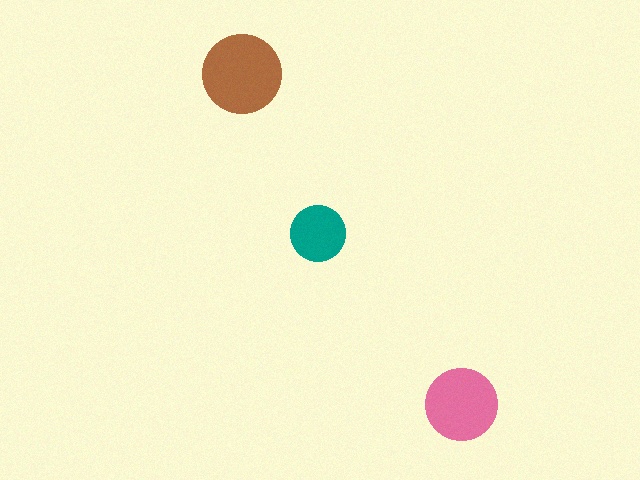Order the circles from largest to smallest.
the brown one, the pink one, the teal one.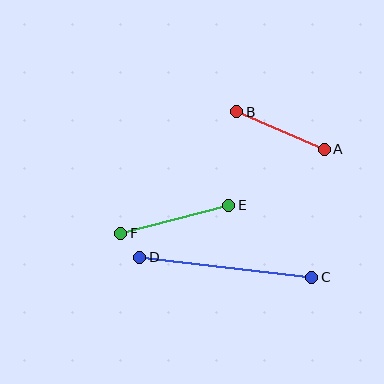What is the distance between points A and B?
The distance is approximately 95 pixels.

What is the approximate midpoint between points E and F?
The midpoint is at approximately (175, 219) pixels.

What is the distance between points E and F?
The distance is approximately 112 pixels.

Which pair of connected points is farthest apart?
Points C and D are farthest apart.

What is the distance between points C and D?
The distance is approximately 173 pixels.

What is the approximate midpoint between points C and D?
The midpoint is at approximately (226, 267) pixels.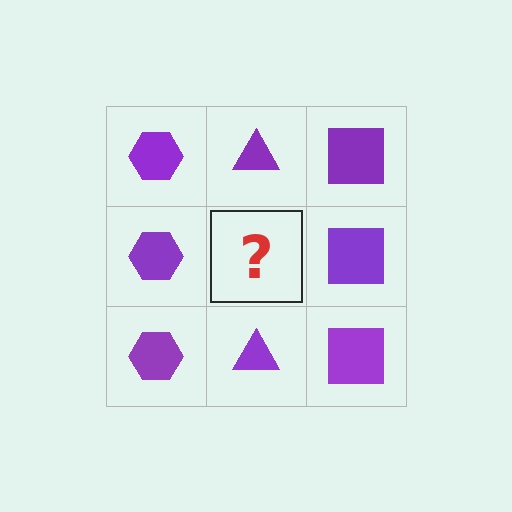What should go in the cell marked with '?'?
The missing cell should contain a purple triangle.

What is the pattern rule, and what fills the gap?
The rule is that each column has a consistent shape. The gap should be filled with a purple triangle.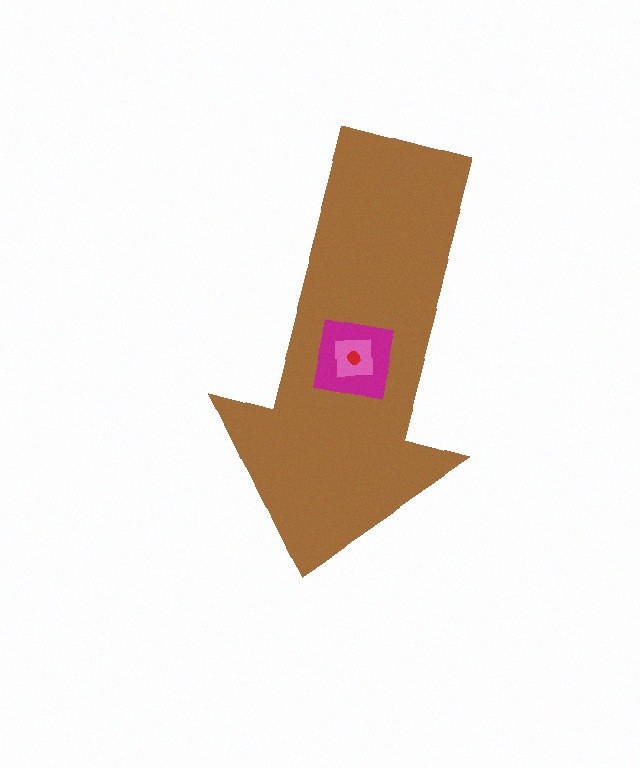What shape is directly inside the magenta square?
The pink square.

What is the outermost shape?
The brown arrow.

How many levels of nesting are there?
4.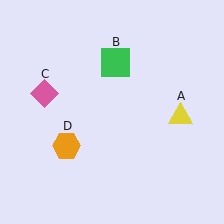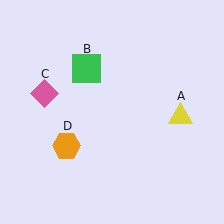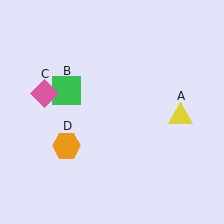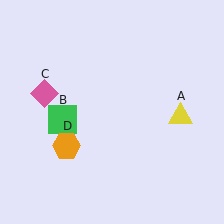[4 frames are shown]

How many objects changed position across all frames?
1 object changed position: green square (object B).